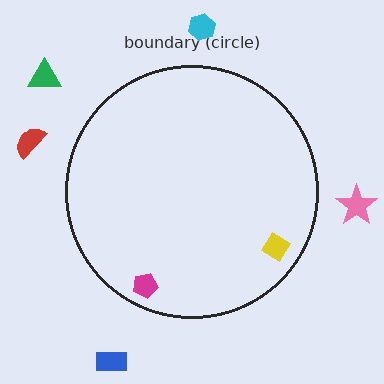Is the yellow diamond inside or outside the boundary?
Inside.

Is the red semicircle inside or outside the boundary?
Outside.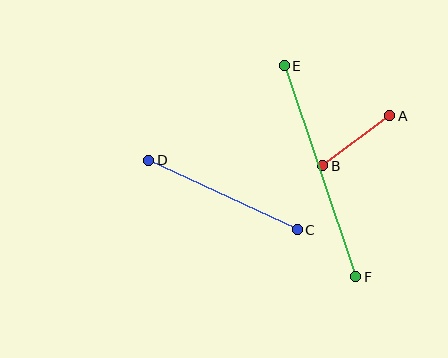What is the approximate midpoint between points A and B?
The midpoint is at approximately (356, 141) pixels.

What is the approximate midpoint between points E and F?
The midpoint is at approximately (320, 171) pixels.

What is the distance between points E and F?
The distance is approximately 223 pixels.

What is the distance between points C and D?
The distance is approximately 164 pixels.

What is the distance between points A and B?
The distance is approximately 84 pixels.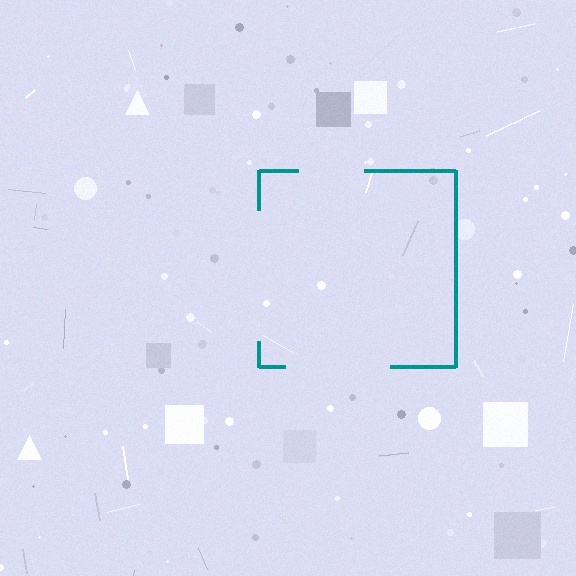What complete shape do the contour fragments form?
The contour fragments form a square.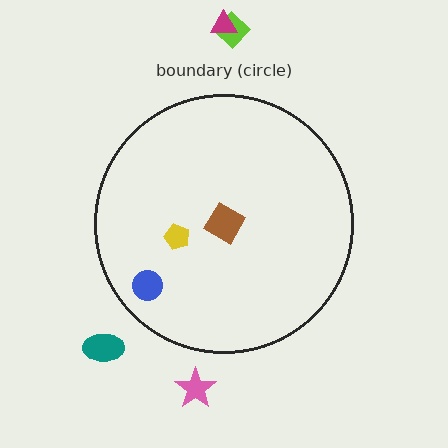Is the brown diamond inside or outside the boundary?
Inside.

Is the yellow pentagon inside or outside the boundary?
Inside.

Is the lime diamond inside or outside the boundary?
Outside.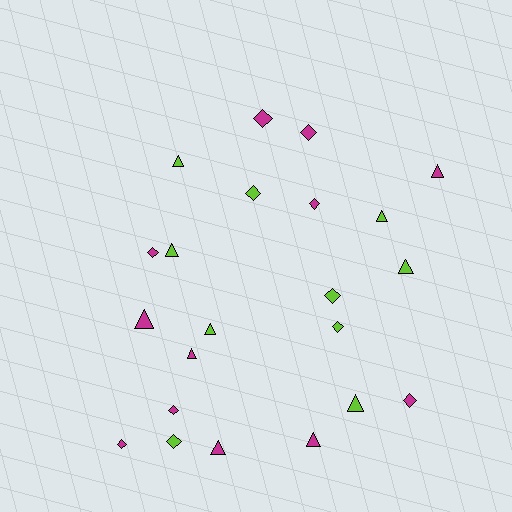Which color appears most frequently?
Magenta, with 12 objects.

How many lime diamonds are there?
There are 4 lime diamonds.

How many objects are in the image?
There are 22 objects.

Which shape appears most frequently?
Diamond, with 11 objects.